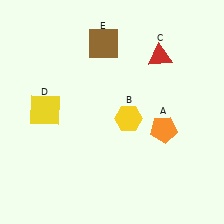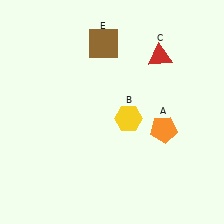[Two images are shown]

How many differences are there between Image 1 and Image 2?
There is 1 difference between the two images.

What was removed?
The yellow square (D) was removed in Image 2.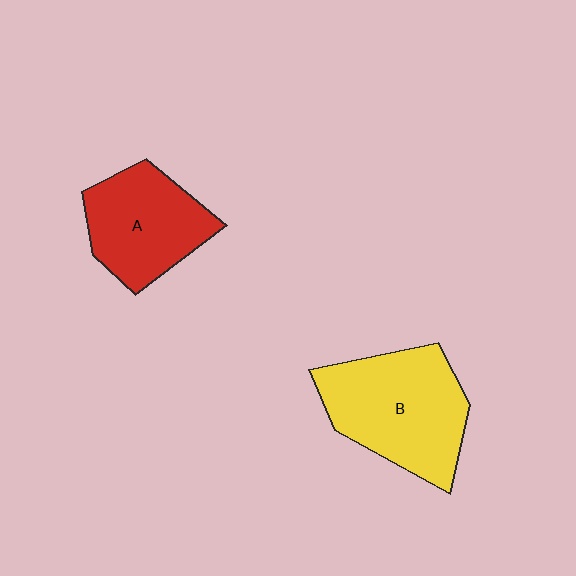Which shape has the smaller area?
Shape A (red).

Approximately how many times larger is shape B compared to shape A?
Approximately 1.3 times.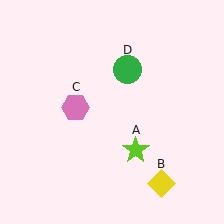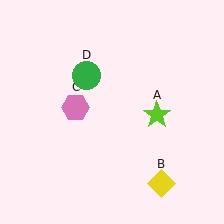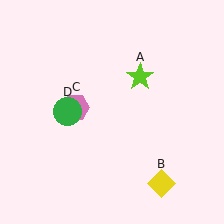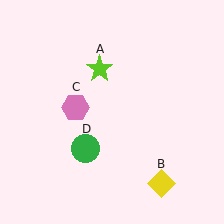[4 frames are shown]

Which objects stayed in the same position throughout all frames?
Yellow diamond (object B) and pink hexagon (object C) remained stationary.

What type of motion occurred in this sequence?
The lime star (object A), green circle (object D) rotated counterclockwise around the center of the scene.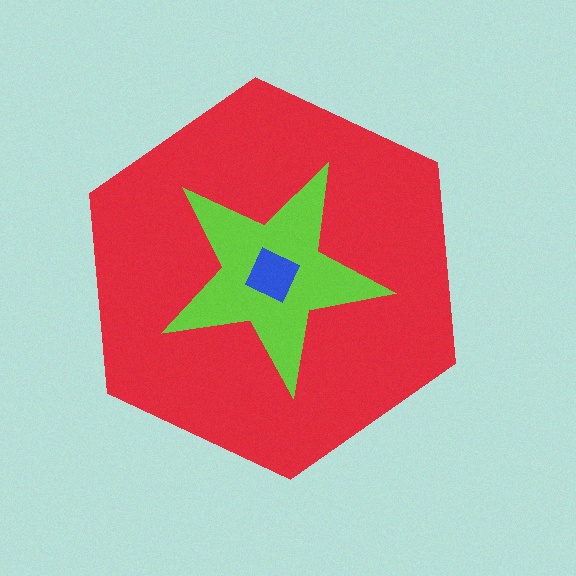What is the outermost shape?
The red hexagon.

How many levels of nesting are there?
3.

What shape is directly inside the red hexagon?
The lime star.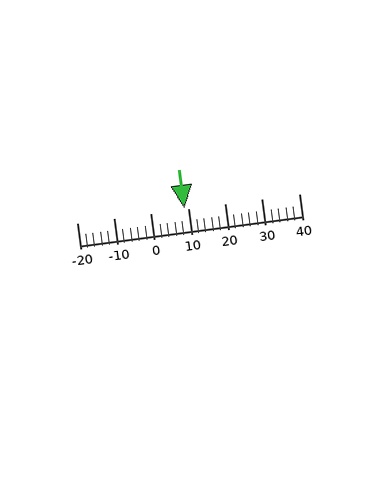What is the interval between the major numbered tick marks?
The major tick marks are spaced 10 units apart.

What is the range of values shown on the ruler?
The ruler shows values from -20 to 40.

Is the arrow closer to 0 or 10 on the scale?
The arrow is closer to 10.